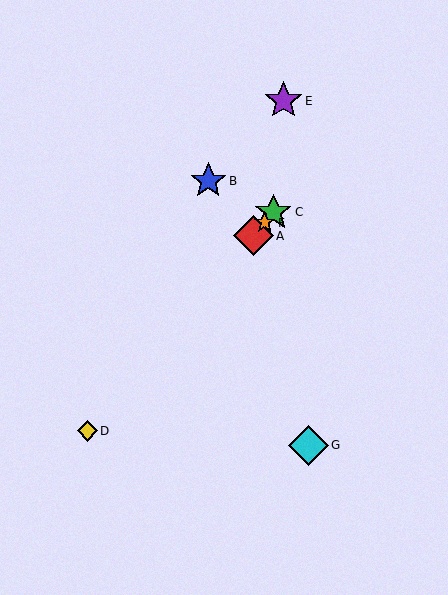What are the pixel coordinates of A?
Object A is at (253, 236).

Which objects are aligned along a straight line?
Objects A, C, D, F are aligned along a straight line.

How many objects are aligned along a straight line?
4 objects (A, C, D, F) are aligned along a straight line.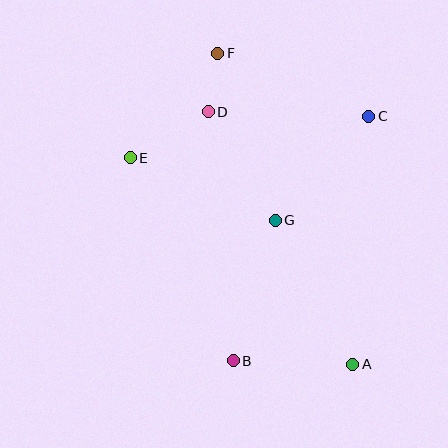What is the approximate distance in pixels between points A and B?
The distance between A and B is approximately 120 pixels.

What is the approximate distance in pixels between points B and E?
The distance between B and E is approximately 228 pixels.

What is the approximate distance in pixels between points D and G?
The distance between D and G is approximately 127 pixels.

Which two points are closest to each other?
Points D and F are closest to each other.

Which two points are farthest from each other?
Points A and F are farthest from each other.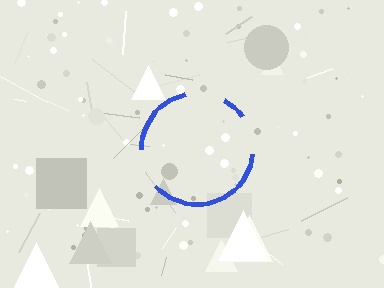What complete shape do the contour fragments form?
The contour fragments form a circle.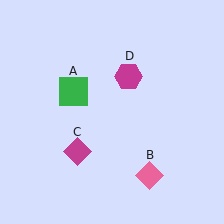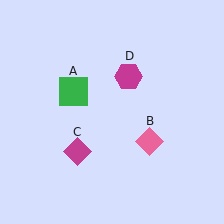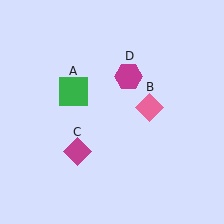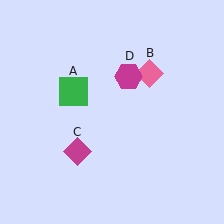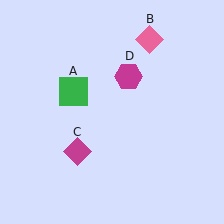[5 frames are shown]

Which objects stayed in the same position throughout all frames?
Green square (object A) and magenta diamond (object C) and magenta hexagon (object D) remained stationary.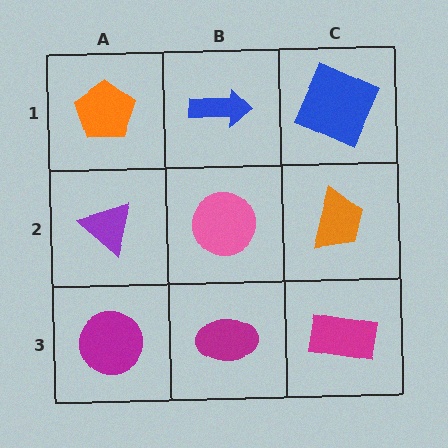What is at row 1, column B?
A blue arrow.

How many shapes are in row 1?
3 shapes.